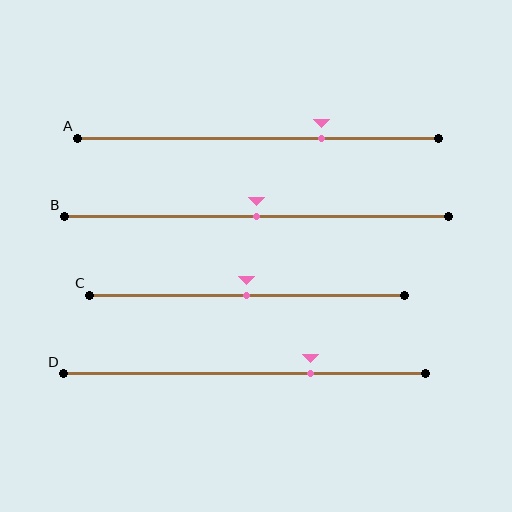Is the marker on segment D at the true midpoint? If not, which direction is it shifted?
No, the marker on segment D is shifted to the right by about 18% of the segment length.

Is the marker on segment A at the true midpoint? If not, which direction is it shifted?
No, the marker on segment A is shifted to the right by about 17% of the segment length.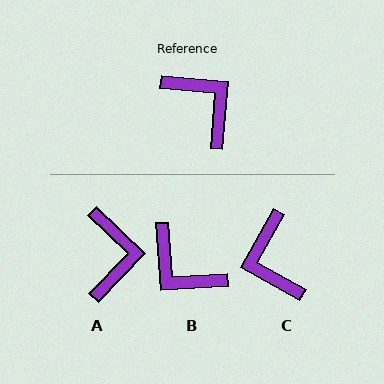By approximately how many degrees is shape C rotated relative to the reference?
Approximately 156 degrees counter-clockwise.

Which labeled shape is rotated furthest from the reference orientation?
B, about 171 degrees away.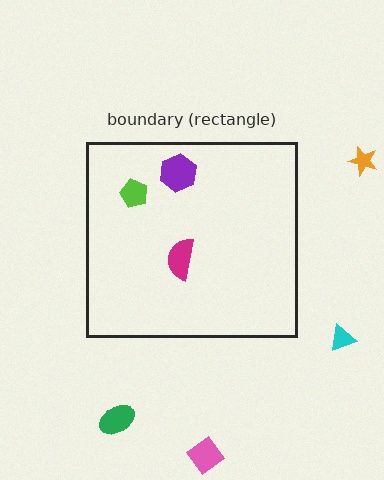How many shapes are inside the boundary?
3 inside, 4 outside.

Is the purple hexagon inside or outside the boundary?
Inside.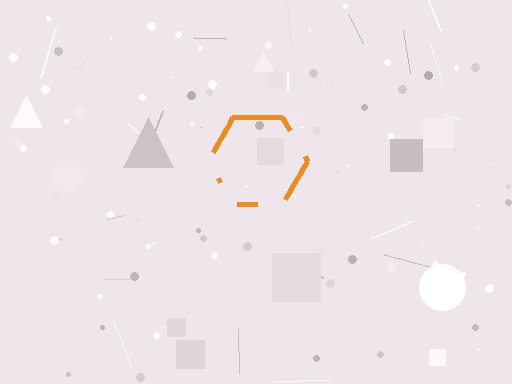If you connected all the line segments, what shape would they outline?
They would outline a hexagon.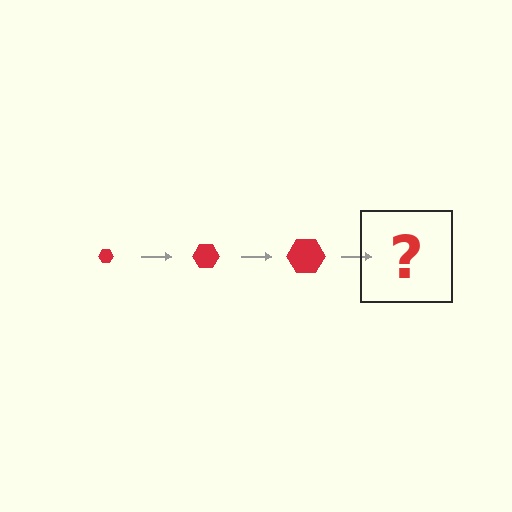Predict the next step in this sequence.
The next step is a red hexagon, larger than the previous one.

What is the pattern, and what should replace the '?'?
The pattern is that the hexagon gets progressively larger each step. The '?' should be a red hexagon, larger than the previous one.